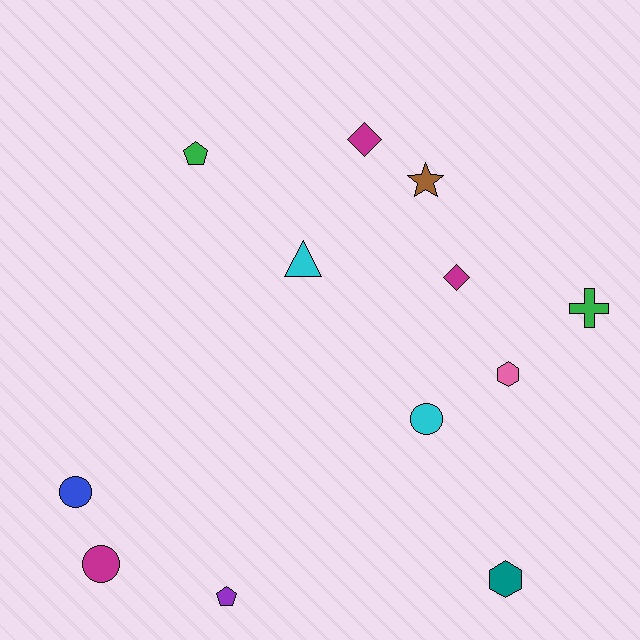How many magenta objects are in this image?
There are 3 magenta objects.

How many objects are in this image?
There are 12 objects.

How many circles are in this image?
There are 3 circles.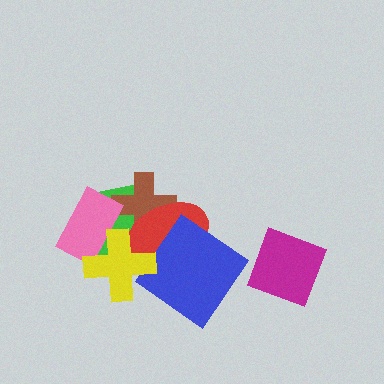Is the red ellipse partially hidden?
Yes, it is partially covered by another shape.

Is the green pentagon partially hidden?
Yes, it is partially covered by another shape.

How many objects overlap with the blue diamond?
1 object overlaps with the blue diamond.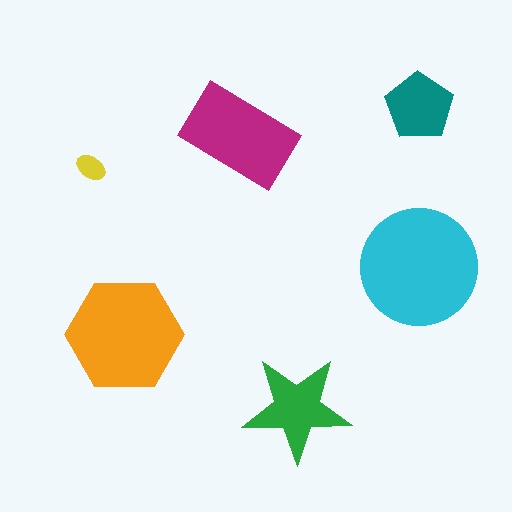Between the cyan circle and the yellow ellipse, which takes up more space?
The cyan circle.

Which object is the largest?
The cyan circle.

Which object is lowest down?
The green star is bottommost.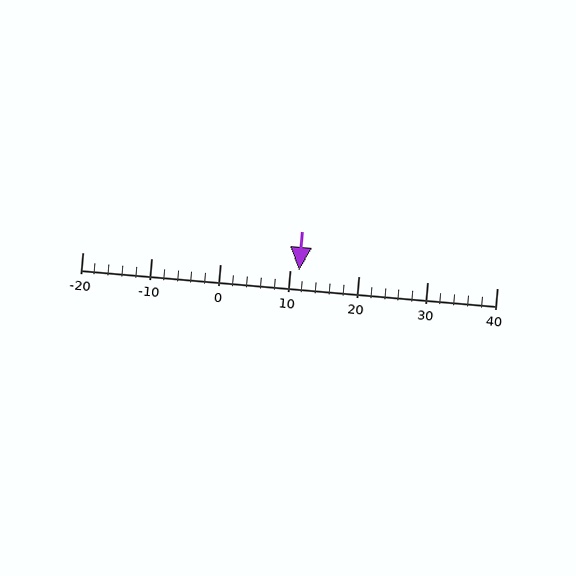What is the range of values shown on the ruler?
The ruler shows values from -20 to 40.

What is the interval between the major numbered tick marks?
The major tick marks are spaced 10 units apart.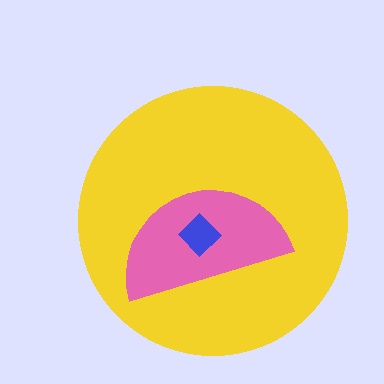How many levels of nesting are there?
3.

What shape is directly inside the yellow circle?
The pink semicircle.